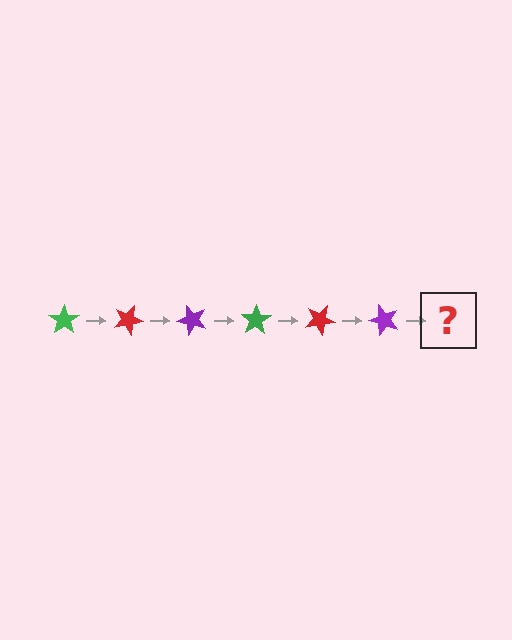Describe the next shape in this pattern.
It should be a green star, rotated 150 degrees from the start.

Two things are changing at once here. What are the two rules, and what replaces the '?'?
The two rules are that it rotates 25 degrees each step and the color cycles through green, red, and purple. The '?' should be a green star, rotated 150 degrees from the start.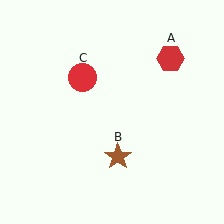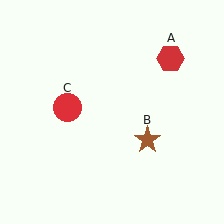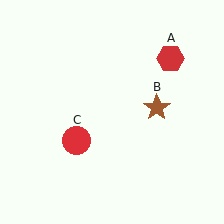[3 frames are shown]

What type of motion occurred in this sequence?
The brown star (object B), red circle (object C) rotated counterclockwise around the center of the scene.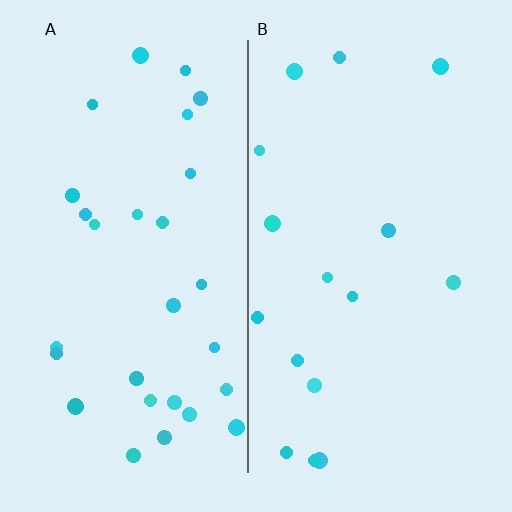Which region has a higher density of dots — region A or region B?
A (the left).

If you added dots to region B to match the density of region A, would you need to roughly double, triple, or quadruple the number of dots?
Approximately double.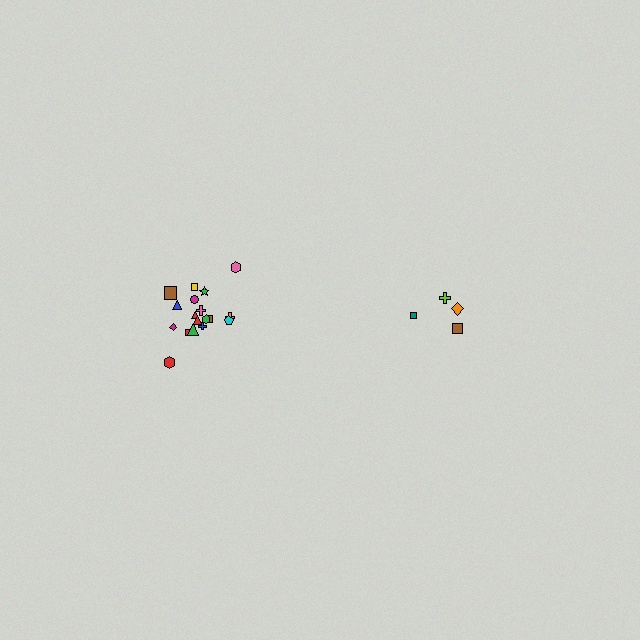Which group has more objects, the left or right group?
The left group.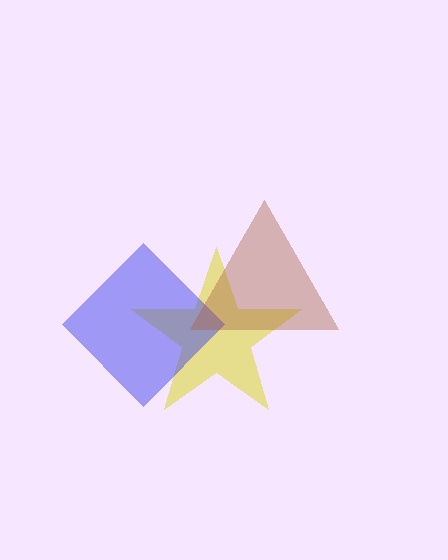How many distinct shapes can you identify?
There are 3 distinct shapes: a yellow star, a blue diamond, a brown triangle.